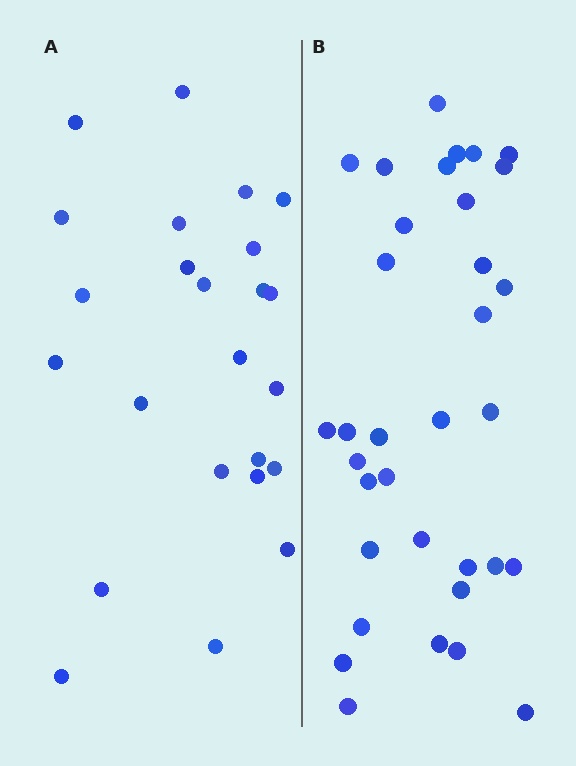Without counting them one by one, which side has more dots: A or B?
Region B (the right region) has more dots.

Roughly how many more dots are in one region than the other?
Region B has roughly 10 or so more dots than region A.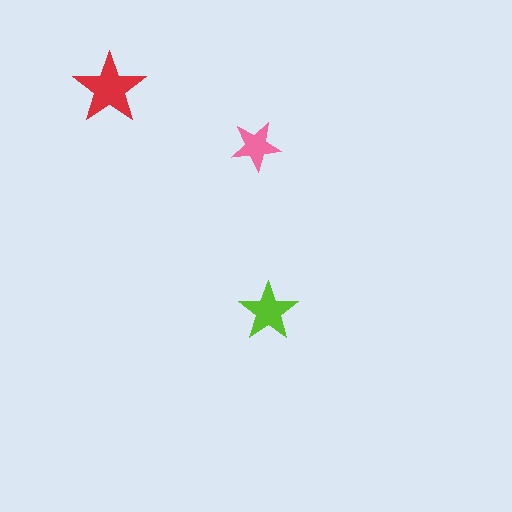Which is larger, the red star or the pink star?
The red one.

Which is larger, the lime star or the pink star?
The lime one.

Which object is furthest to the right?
The lime star is rightmost.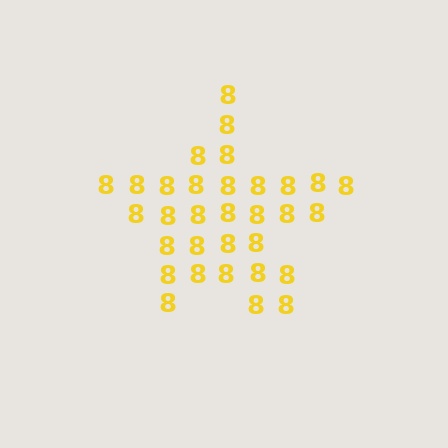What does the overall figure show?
The overall figure shows a star.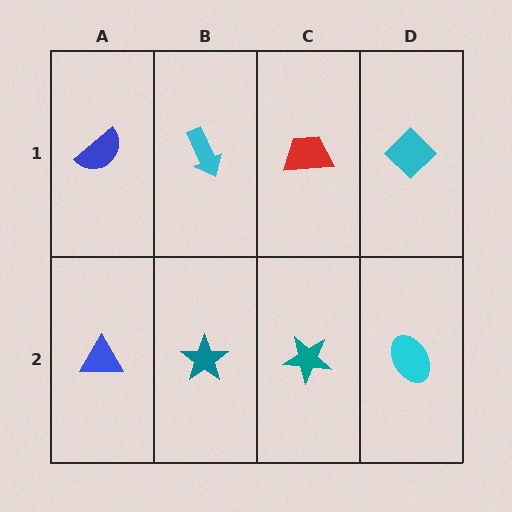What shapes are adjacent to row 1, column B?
A teal star (row 2, column B), a blue semicircle (row 1, column A), a red trapezoid (row 1, column C).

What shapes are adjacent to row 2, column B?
A cyan arrow (row 1, column B), a blue triangle (row 2, column A), a teal star (row 2, column C).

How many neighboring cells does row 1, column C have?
3.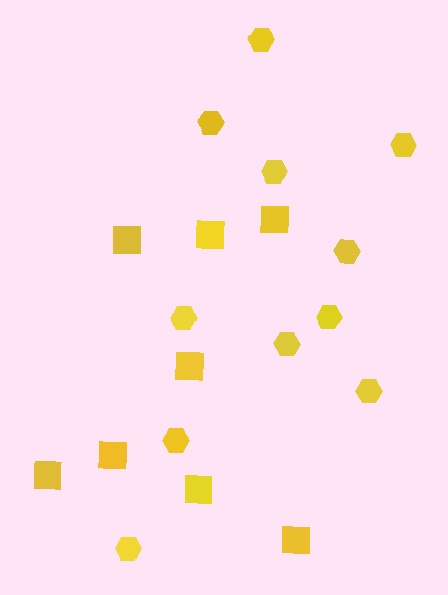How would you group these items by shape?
There are 2 groups: one group of squares (8) and one group of hexagons (11).